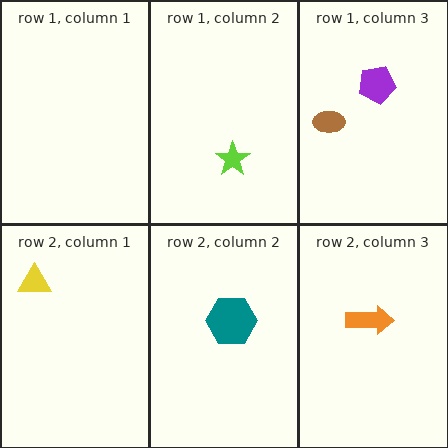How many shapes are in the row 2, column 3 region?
1.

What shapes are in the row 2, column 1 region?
The yellow triangle.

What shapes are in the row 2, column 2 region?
The teal hexagon.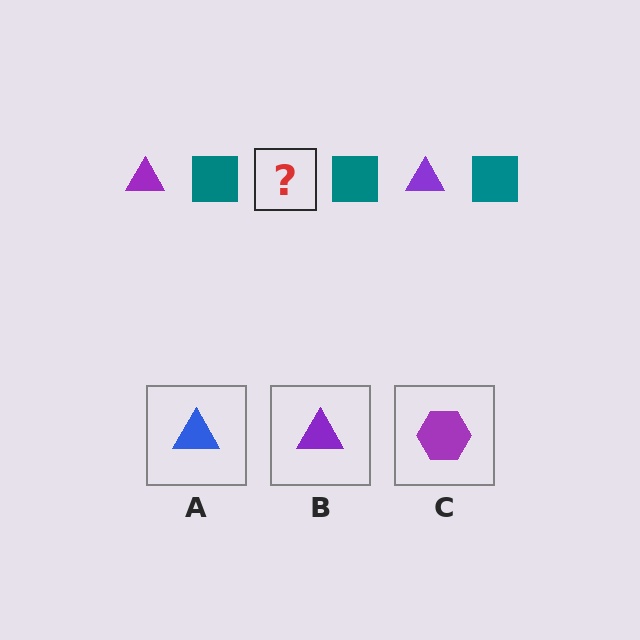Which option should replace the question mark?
Option B.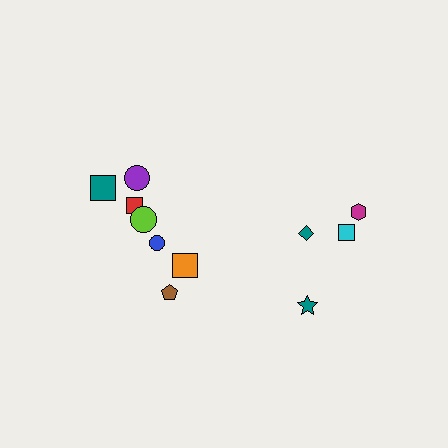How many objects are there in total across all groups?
There are 11 objects.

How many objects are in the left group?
There are 7 objects.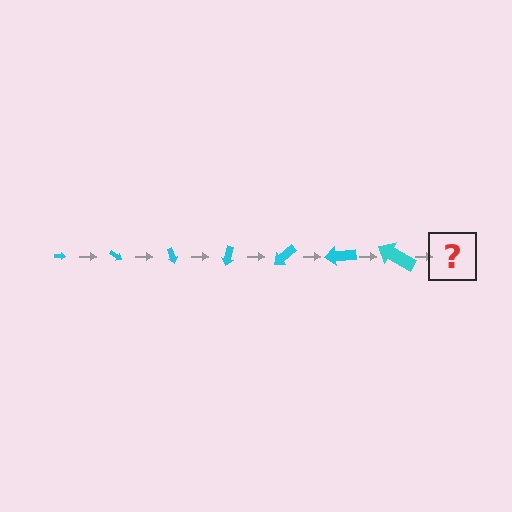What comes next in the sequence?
The next element should be an arrow, larger than the previous one and rotated 245 degrees from the start.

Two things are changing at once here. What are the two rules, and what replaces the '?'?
The two rules are that the arrow grows larger each step and it rotates 35 degrees each step. The '?' should be an arrow, larger than the previous one and rotated 245 degrees from the start.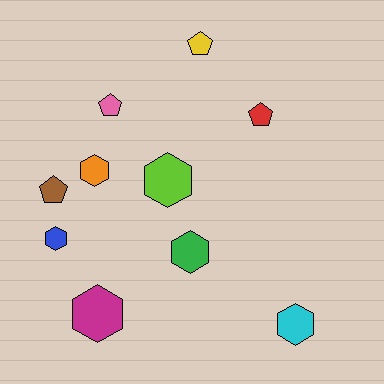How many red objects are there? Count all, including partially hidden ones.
There is 1 red object.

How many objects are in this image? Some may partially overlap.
There are 10 objects.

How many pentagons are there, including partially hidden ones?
There are 4 pentagons.